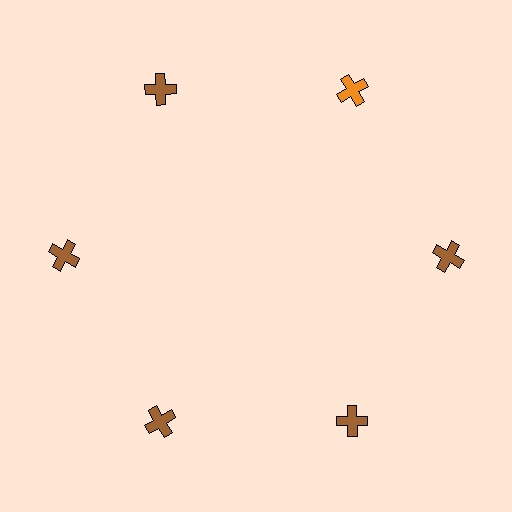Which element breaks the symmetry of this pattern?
The orange cross at roughly the 1 o'clock position breaks the symmetry. All other shapes are brown crosses.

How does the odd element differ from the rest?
It has a different color: orange instead of brown.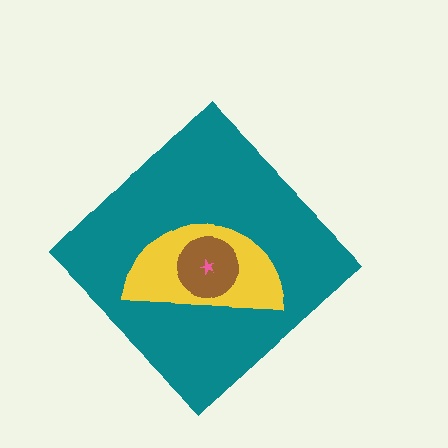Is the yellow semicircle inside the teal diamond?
Yes.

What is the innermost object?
The pink star.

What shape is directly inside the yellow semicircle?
The brown circle.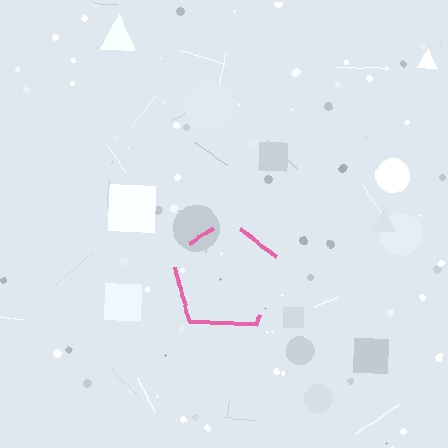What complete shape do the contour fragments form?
The contour fragments form a pentagon.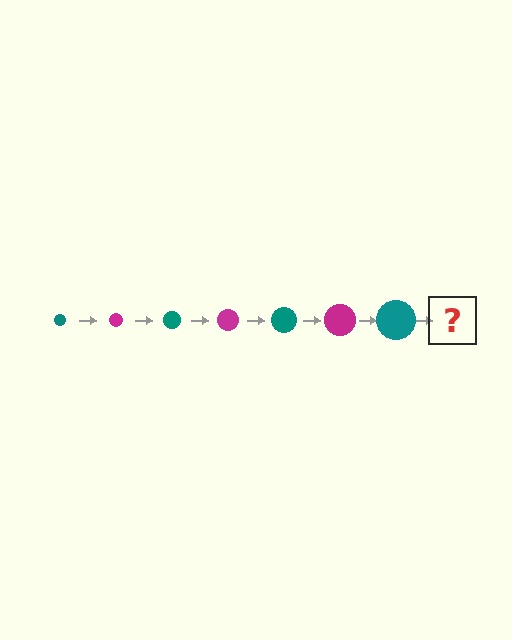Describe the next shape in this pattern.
It should be a magenta circle, larger than the previous one.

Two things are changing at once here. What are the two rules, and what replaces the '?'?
The two rules are that the circle grows larger each step and the color cycles through teal and magenta. The '?' should be a magenta circle, larger than the previous one.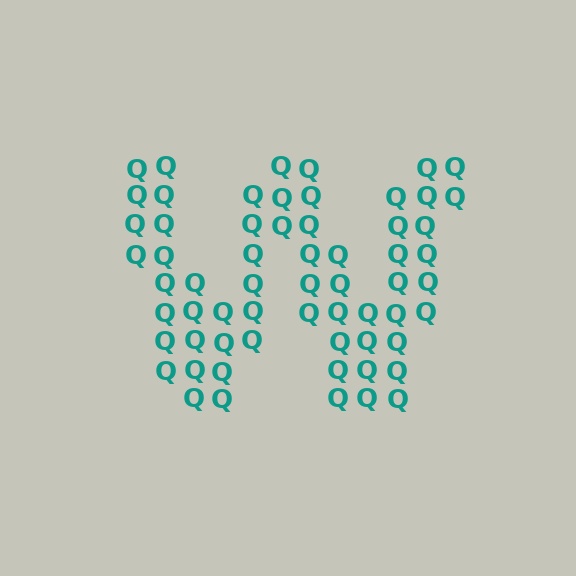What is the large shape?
The large shape is the letter W.